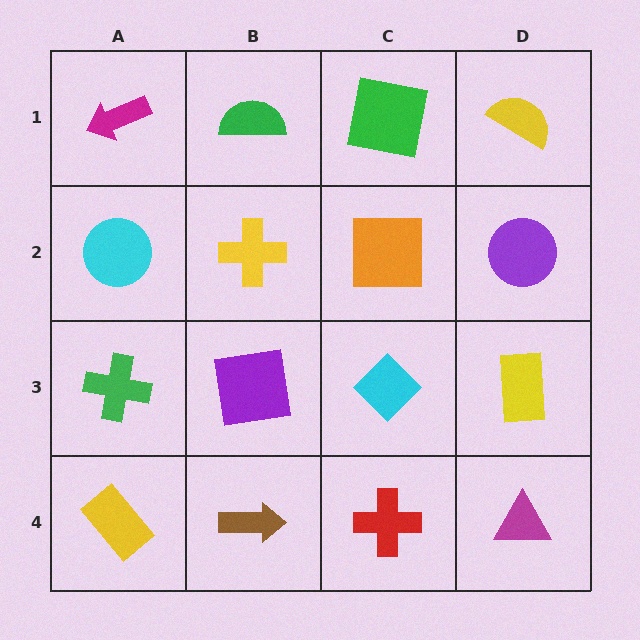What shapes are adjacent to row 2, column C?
A green square (row 1, column C), a cyan diamond (row 3, column C), a yellow cross (row 2, column B), a purple circle (row 2, column D).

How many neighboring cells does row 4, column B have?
3.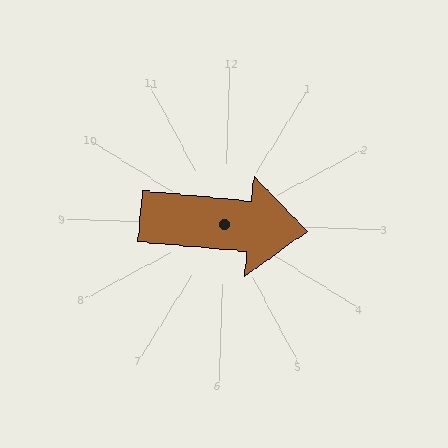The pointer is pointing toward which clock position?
Roughly 3 o'clock.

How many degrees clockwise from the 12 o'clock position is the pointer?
Approximately 93 degrees.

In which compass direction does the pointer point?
East.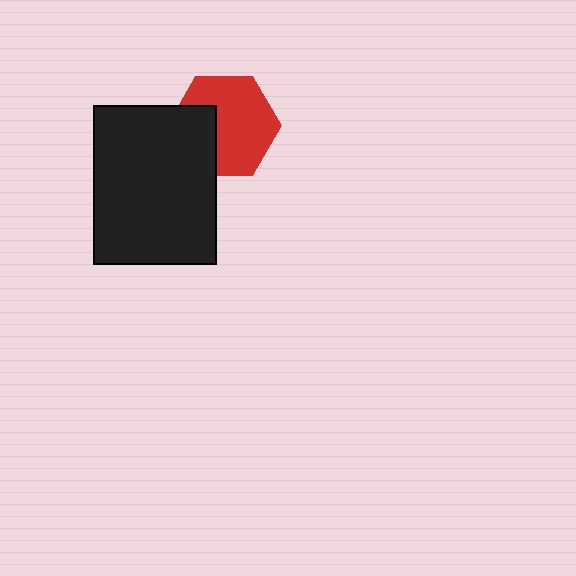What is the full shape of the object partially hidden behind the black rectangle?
The partially hidden object is a red hexagon.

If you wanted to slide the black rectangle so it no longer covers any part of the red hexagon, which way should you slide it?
Slide it left — that is the most direct way to separate the two shapes.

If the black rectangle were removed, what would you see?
You would see the complete red hexagon.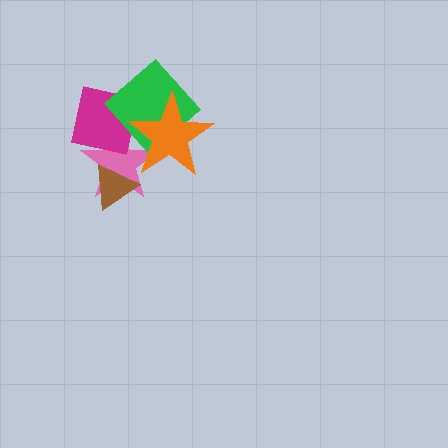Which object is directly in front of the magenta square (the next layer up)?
The green diamond is directly in front of the magenta square.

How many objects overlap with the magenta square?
3 objects overlap with the magenta square.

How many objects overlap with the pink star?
4 objects overlap with the pink star.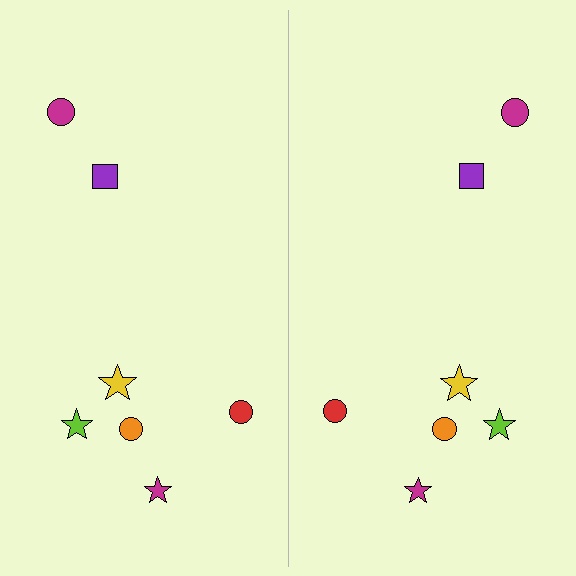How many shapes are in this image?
There are 14 shapes in this image.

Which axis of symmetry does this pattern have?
The pattern has a vertical axis of symmetry running through the center of the image.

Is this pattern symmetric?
Yes, this pattern has bilateral (reflection) symmetry.